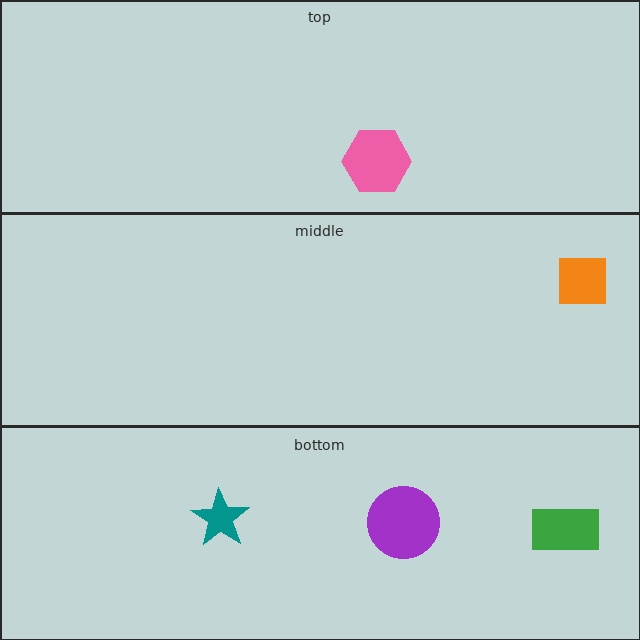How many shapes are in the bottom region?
3.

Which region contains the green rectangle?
The bottom region.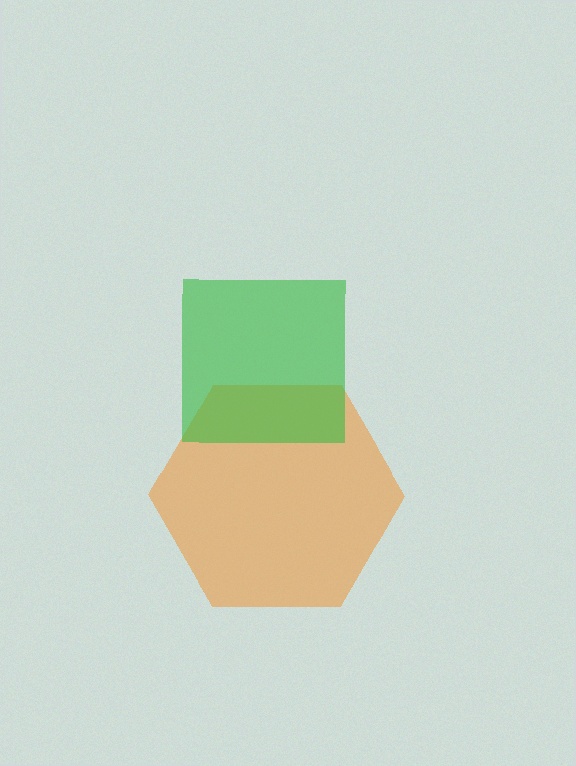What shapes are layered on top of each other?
The layered shapes are: an orange hexagon, a green square.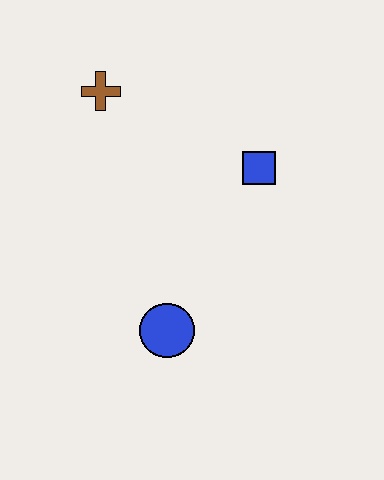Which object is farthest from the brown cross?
The blue circle is farthest from the brown cross.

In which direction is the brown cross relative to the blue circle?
The brown cross is above the blue circle.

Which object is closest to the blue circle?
The blue square is closest to the blue circle.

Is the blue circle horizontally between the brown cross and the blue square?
Yes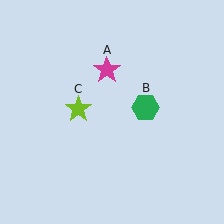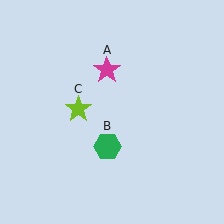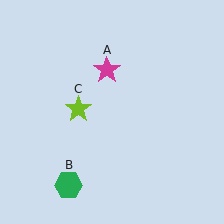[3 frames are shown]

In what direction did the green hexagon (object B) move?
The green hexagon (object B) moved down and to the left.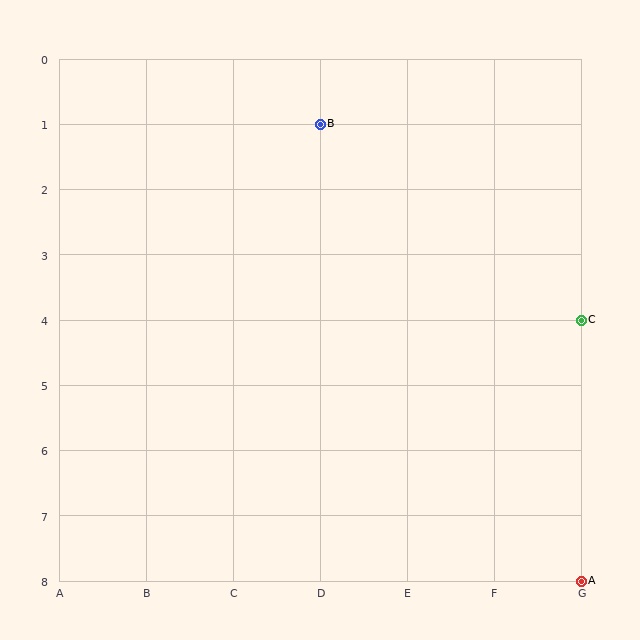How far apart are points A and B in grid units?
Points A and B are 3 columns and 7 rows apart (about 7.6 grid units diagonally).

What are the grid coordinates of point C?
Point C is at grid coordinates (G, 4).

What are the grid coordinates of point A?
Point A is at grid coordinates (G, 8).